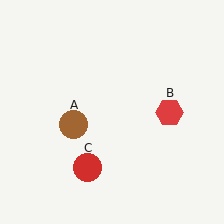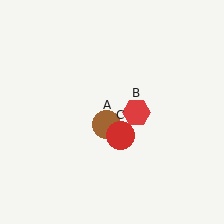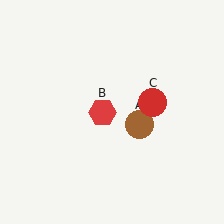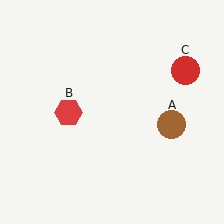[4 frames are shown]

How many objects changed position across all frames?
3 objects changed position: brown circle (object A), red hexagon (object B), red circle (object C).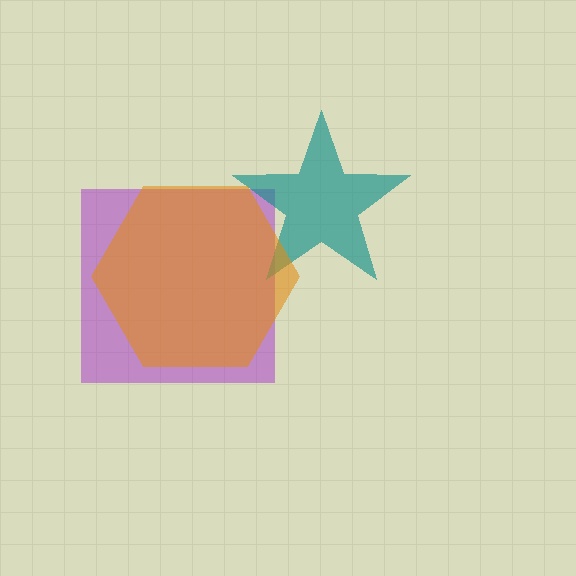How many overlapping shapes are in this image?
There are 3 overlapping shapes in the image.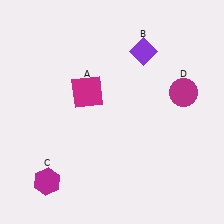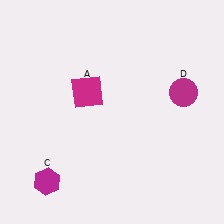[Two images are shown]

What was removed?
The purple diamond (B) was removed in Image 2.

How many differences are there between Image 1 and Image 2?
There is 1 difference between the two images.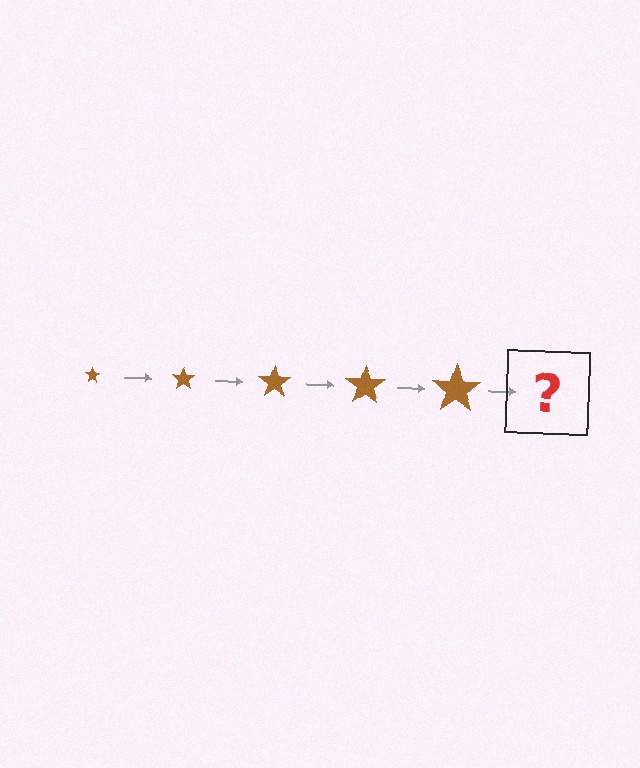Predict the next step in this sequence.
The next step is a brown star, larger than the previous one.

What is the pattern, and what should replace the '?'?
The pattern is that the star gets progressively larger each step. The '?' should be a brown star, larger than the previous one.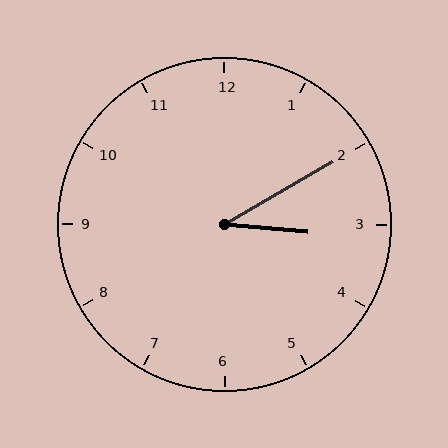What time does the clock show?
3:10.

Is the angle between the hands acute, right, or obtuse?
It is acute.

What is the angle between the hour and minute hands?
Approximately 35 degrees.